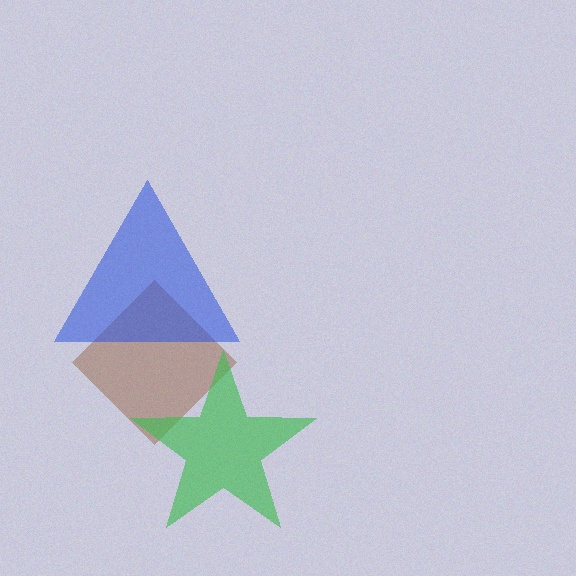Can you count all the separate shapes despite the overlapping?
Yes, there are 3 separate shapes.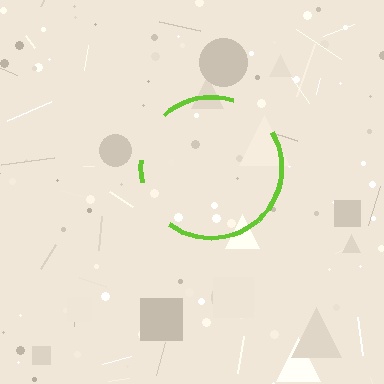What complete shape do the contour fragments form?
The contour fragments form a circle.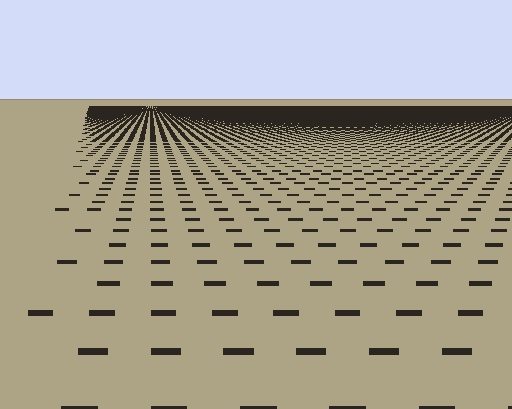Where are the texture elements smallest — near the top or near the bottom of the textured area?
Near the top.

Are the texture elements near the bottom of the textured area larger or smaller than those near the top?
Larger. Near the bottom, elements are closer to the viewer and appear at a bigger on-screen size.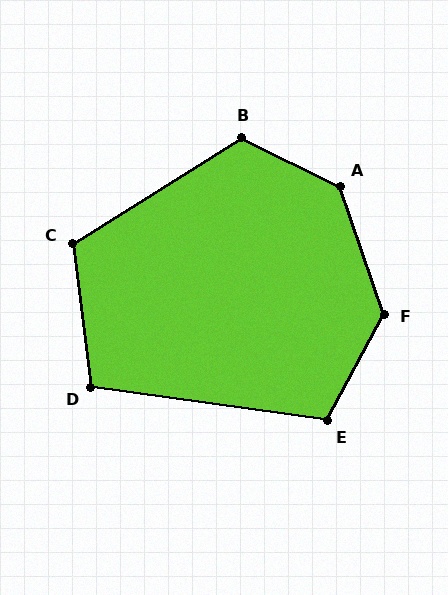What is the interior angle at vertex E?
Approximately 110 degrees (obtuse).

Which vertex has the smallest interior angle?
D, at approximately 105 degrees.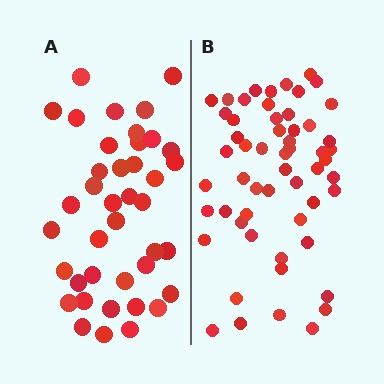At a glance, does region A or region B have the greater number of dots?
Region B (the right region) has more dots.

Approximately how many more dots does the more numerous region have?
Region B has approximately 15 more dots than region A.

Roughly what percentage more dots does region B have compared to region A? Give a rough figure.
About 40% more.